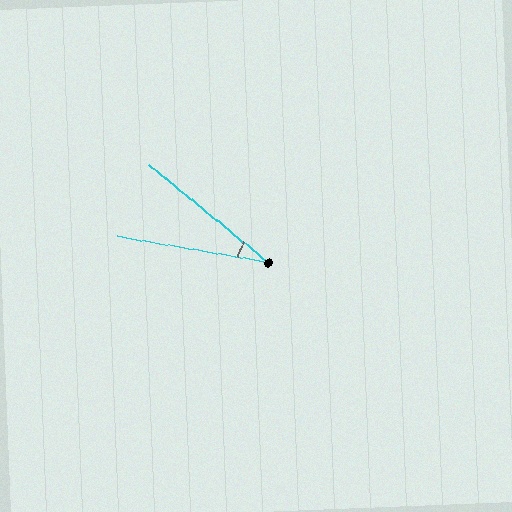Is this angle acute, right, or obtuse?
It is acute.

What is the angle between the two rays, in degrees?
Approximately 30 degrees.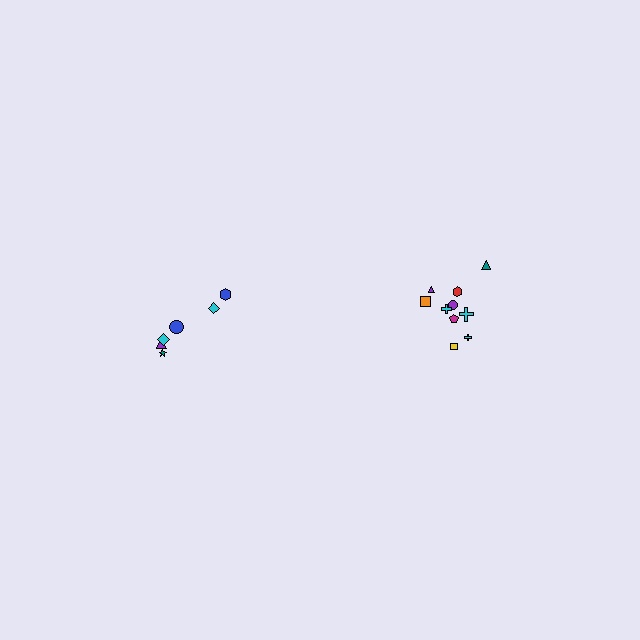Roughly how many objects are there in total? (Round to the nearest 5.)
Roughly 15 objects in total.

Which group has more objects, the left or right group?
The right group.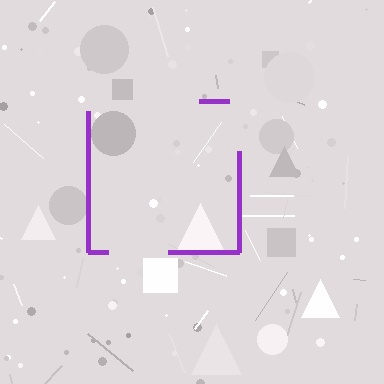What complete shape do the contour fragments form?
The contour fragments form a square.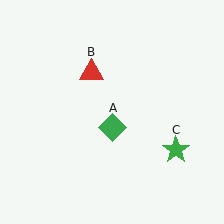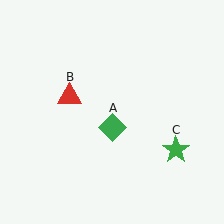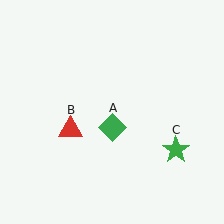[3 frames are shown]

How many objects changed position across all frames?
1 object changed position: red triangle (object B).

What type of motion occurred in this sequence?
The red triangle (object B) rotated counterclockwise around the center of the scene.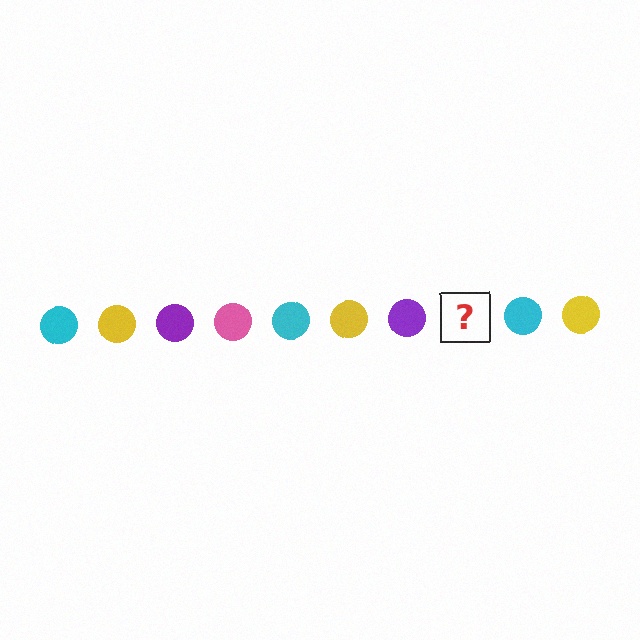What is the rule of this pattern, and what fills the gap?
The rule is that the pattern cycles through cyan, yellow, purple, pink circles. The gap should be filled with a pink circle.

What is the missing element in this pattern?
The missing element is a pink circle.